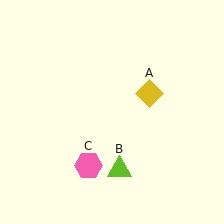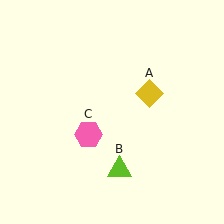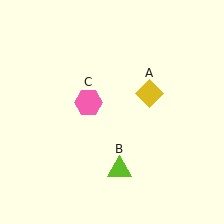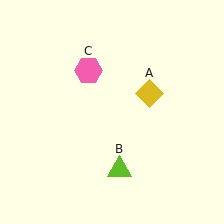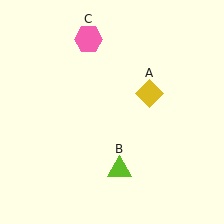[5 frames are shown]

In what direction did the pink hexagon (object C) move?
The pink hexagon (object C) moved up.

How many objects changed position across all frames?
1 object changed position: pink hexagon (object C).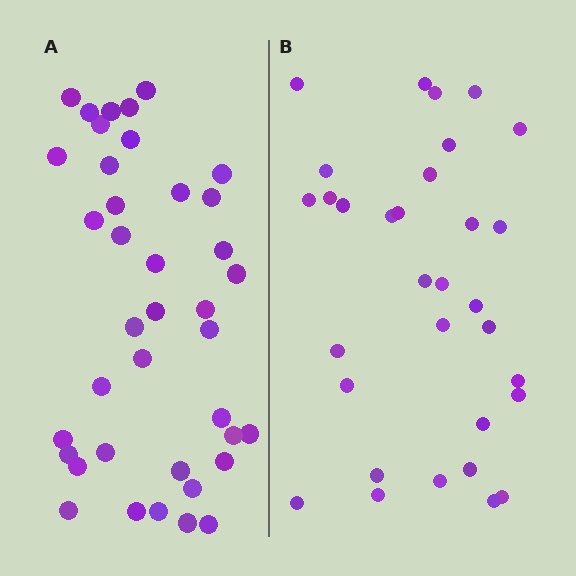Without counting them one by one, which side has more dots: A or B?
Region A (the left region) has more dots.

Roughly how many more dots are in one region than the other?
Region A has roughly 8 or so more dots than region B.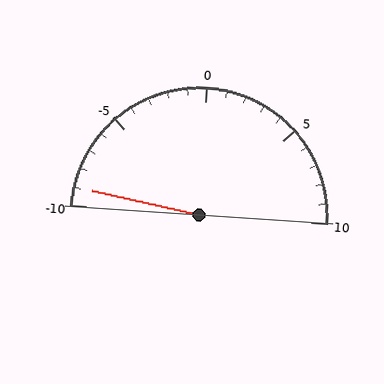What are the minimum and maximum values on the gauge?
The gauge ranges from -10 to 10.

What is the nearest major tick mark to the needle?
The nearest major tick mark is -10.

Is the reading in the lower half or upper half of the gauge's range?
The reading is in the lower half of the range (-10 to 10).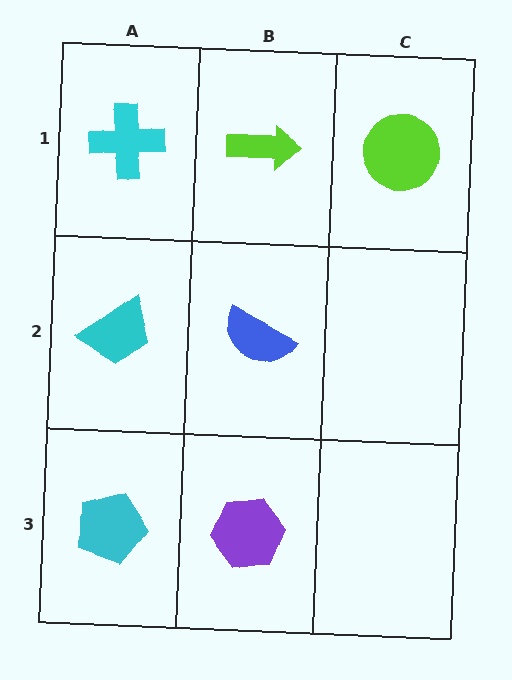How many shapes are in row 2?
2 shapes.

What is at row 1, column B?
A lime arrow.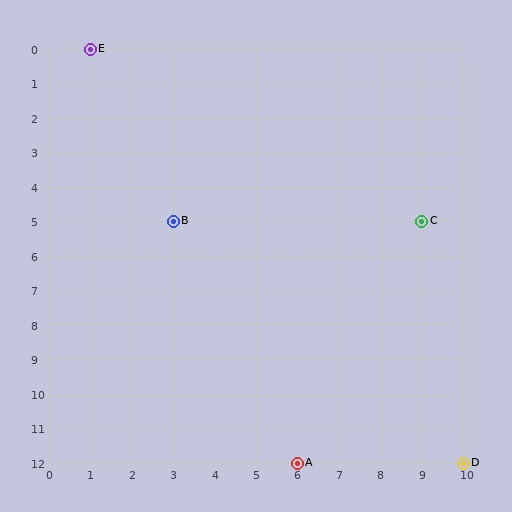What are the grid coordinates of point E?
Point E is at grid coordinates (1, 0).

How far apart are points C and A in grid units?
Points C and A are 3 columns and 7 rows apart (about 7.6 grid units diagonally).